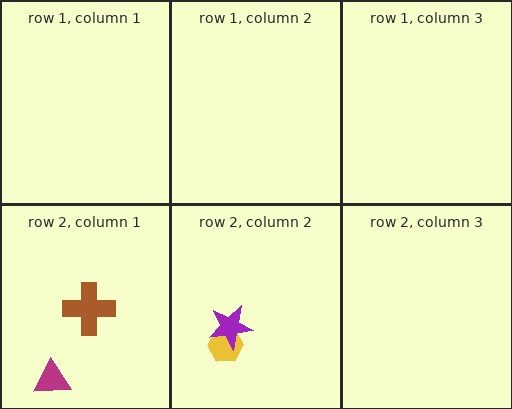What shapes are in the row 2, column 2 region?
The yellow hexagon, the purple star.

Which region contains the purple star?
The row 2, column 2 region.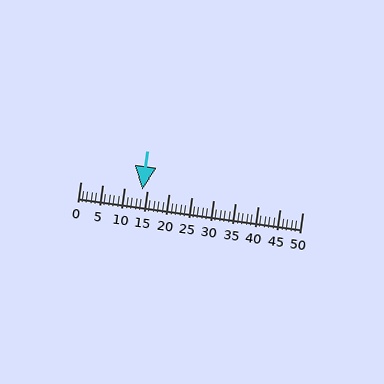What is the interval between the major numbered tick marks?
The major tick marks are spaced 5 units apart.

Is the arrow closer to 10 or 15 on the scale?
The arrow is closer to 15.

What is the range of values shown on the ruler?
The ruler shows values from 0 to 50.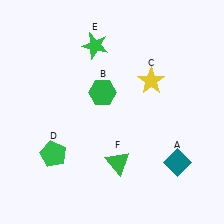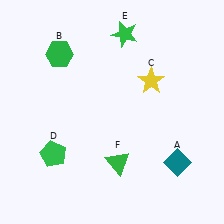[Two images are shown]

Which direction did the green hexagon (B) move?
The green hexagon (B) moved left.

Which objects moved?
The objects that moved are: the green hexagon (B), the green star (E).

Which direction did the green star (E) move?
The green star (E) moved right.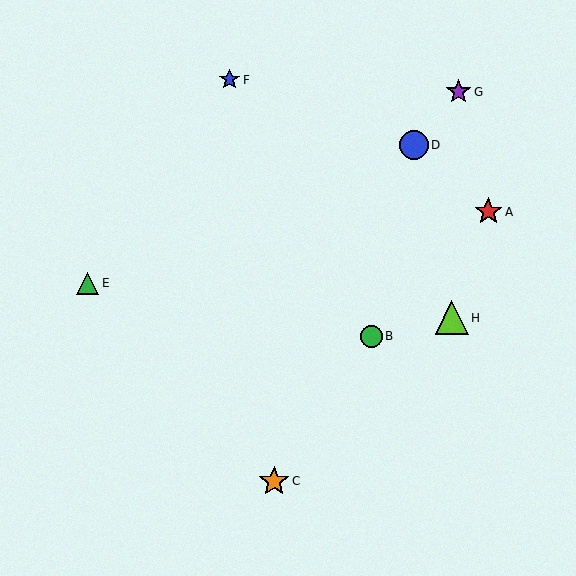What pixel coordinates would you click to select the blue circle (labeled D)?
Click at (414, 145) to select the blue circle D.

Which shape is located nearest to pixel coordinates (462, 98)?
The purple star (labeled G) at (458, 92) is nearest to that location.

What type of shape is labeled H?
Shape H is a lime triangle.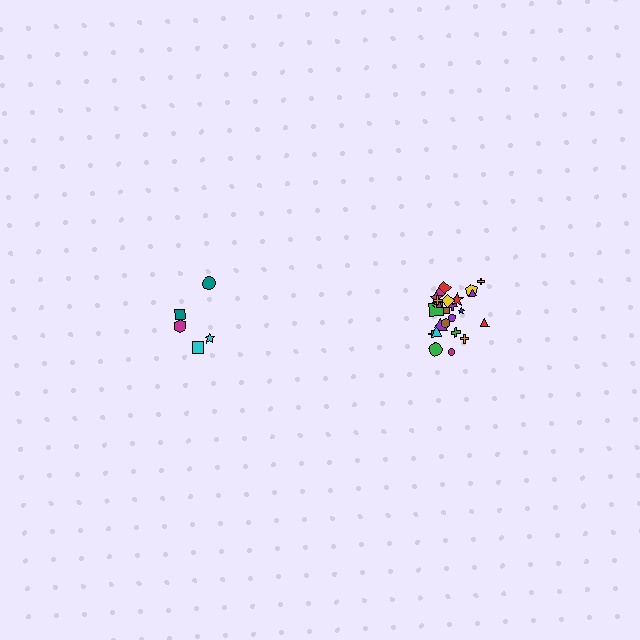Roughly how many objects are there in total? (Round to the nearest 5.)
Roughly 30 objects in total.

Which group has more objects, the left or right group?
The right group.